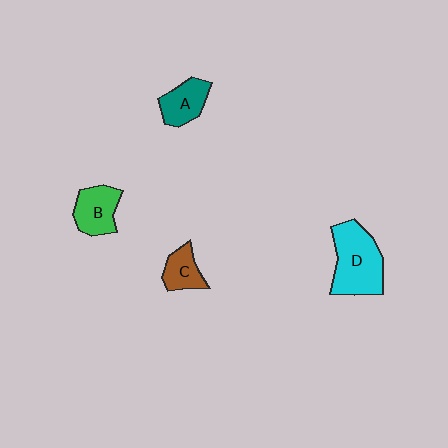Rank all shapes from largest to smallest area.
From largest to smallest: D (cyan), B (green), A (teal), C (brown).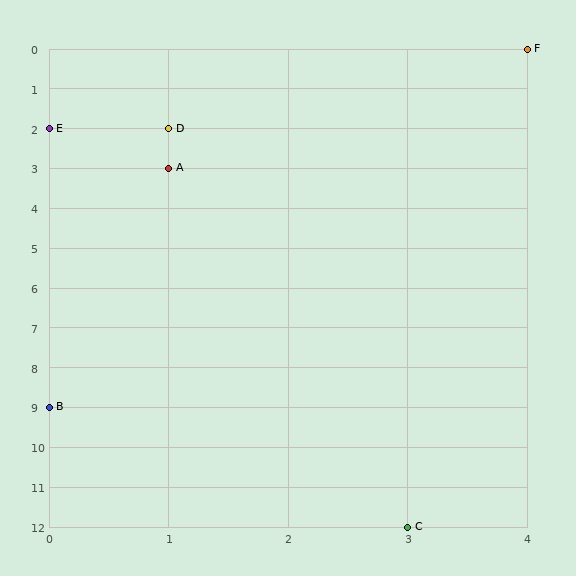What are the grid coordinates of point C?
Point C is at grid coordinates (3, 12).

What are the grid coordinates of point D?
Point D is at grid coordinates (1, 2).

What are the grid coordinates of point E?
Point E is at grid coordinates (0, 2).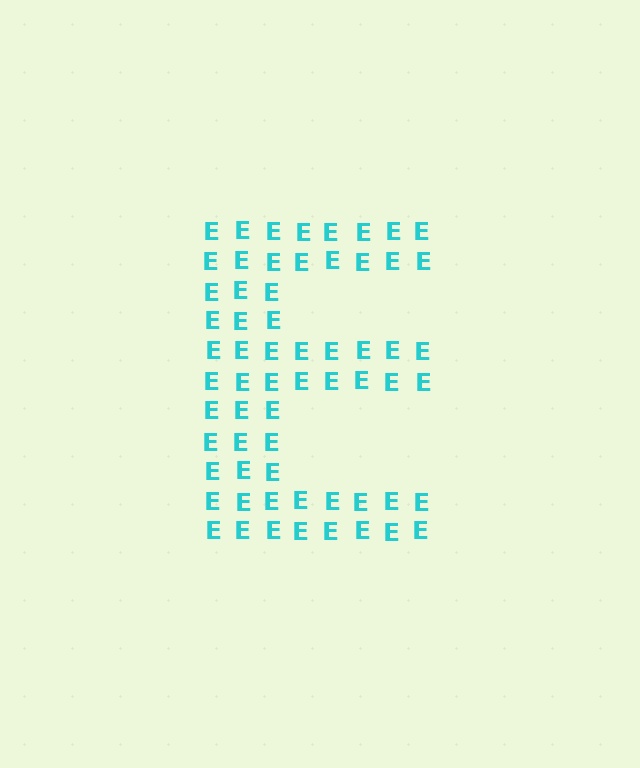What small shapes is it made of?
It is made of small letter E's.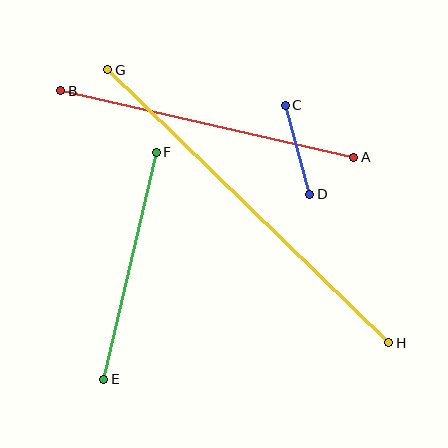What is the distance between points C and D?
The distance is approximately 93 pixels.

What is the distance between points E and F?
The distance is approximately 233 pixels.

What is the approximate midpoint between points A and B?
The midpoint is at approximately (207, 124) pixels.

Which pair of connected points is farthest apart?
Points G and H are farthest apart.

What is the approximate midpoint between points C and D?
The midpoint is at approximately (298, 150) pixels.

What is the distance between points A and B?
The distance is approximately 301 pixels.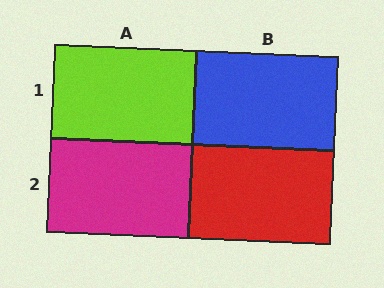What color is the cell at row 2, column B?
Red.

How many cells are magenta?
1 cell is magenta.